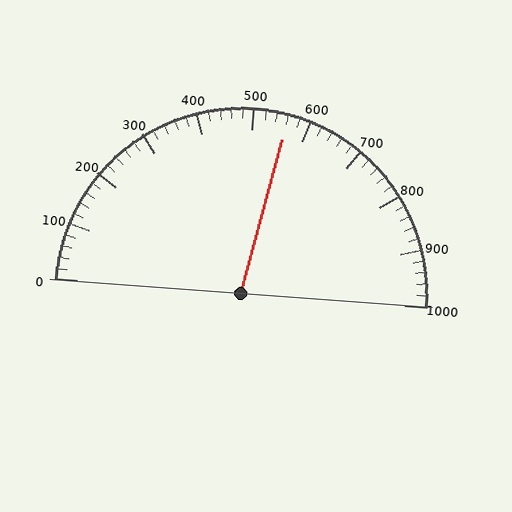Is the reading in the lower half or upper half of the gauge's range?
The reading is in the upper half of the range (0 to 1000).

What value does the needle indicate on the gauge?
The needle indicates approximately 560.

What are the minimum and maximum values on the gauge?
The gauge ranges from 0 to 1000.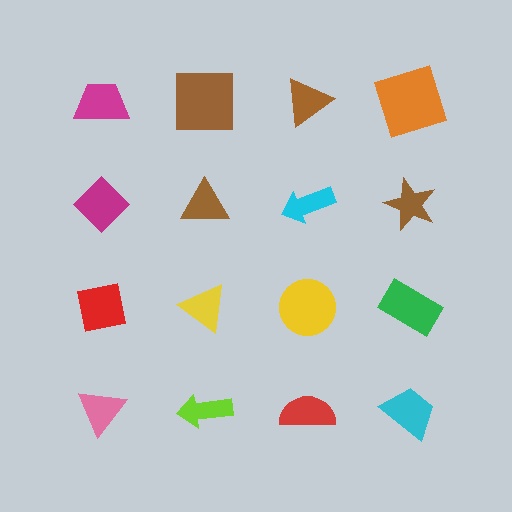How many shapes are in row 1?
4 shapes.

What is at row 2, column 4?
A brown star.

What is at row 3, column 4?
A green rectangle.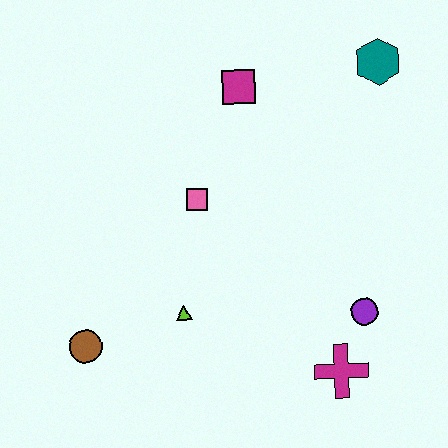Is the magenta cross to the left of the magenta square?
No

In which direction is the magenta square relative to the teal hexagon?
The magenta square is to the left of the teal hexagon.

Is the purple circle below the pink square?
Yes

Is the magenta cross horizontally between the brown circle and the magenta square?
No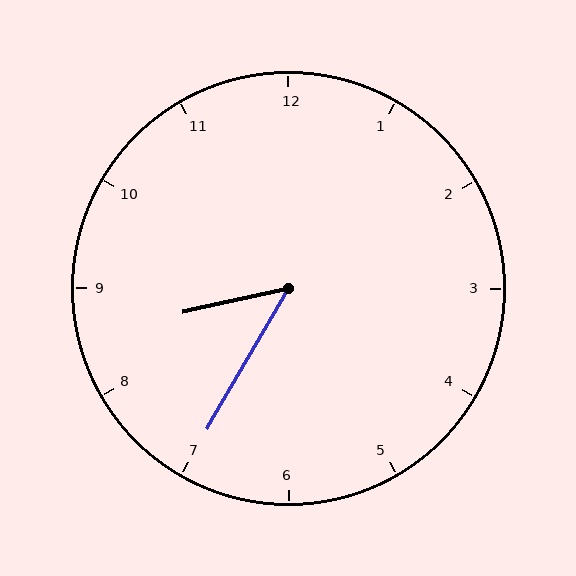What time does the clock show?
8:35.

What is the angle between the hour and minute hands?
Approximately 48 degrees.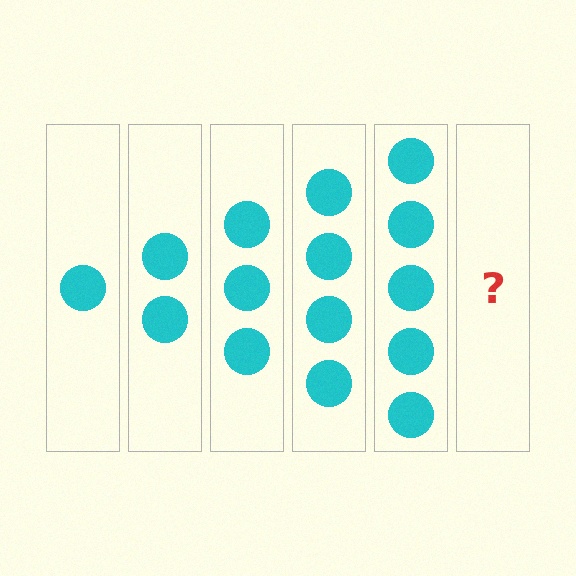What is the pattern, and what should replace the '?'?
The pattern is that each step adds one more circle. The '?' should be 6 circles.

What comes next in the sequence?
The next element should be 6 circles.